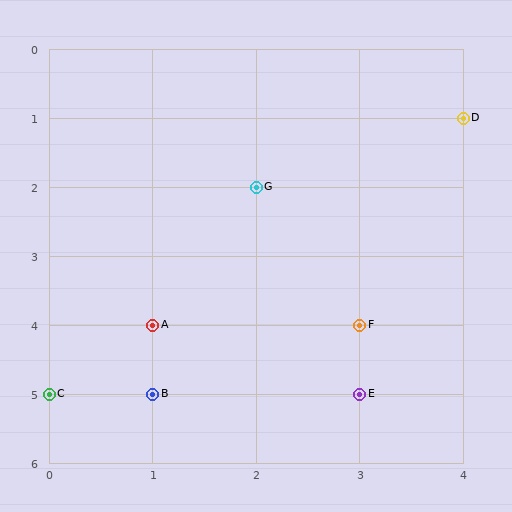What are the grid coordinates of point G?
Point G is at grid coordinates (2, 2).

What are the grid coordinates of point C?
Point C is at grid coordinates (0, 5).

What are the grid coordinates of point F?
Point F is at grid coordinates (3, 4).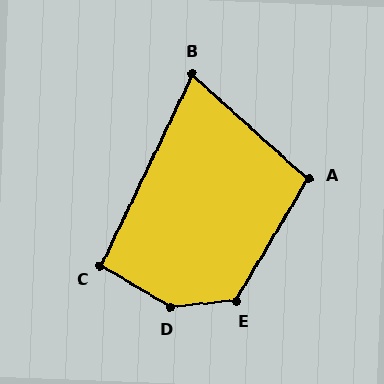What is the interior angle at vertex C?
Approximately 95 degrees (obtuse).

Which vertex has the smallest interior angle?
B, at approximately 74 degrees.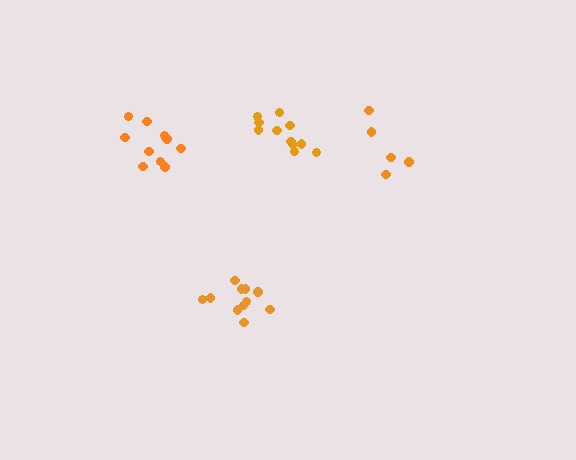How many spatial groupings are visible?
There are 4 spatial groupings.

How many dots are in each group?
Group 1: 5 dots, Group 2: 11 dots, Group 3: 11 dots, Group 4: 10 dots (37 total).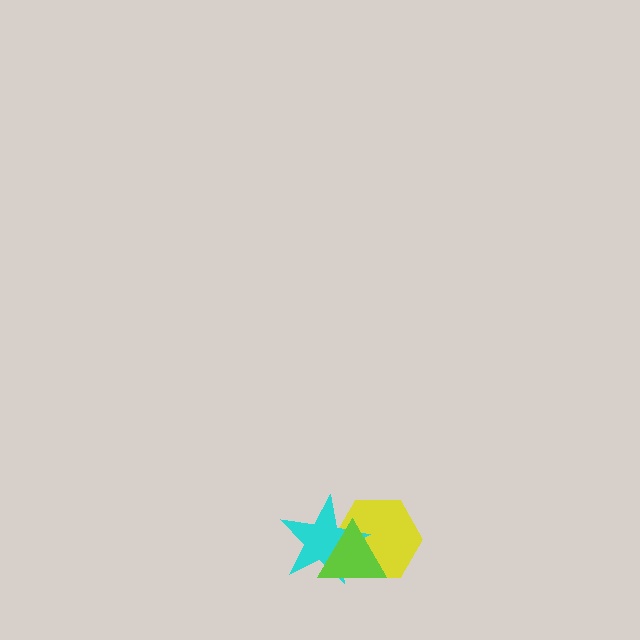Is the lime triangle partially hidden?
No, no other shape covers it.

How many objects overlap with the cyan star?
2 objects overlap with the cyan star.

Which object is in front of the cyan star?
The lime triangle is in front of the cyan star.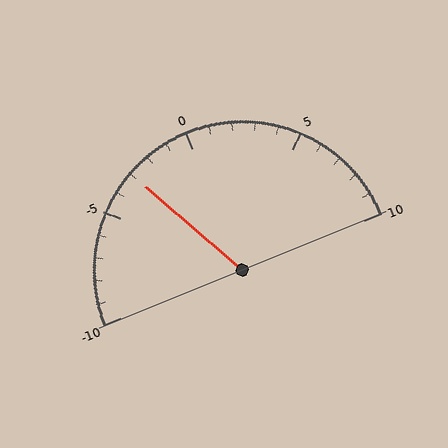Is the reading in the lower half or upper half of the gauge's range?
The reading is in the lower half of the range (-10 to 10).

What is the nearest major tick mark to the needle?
The nearest major tick mark is -5.